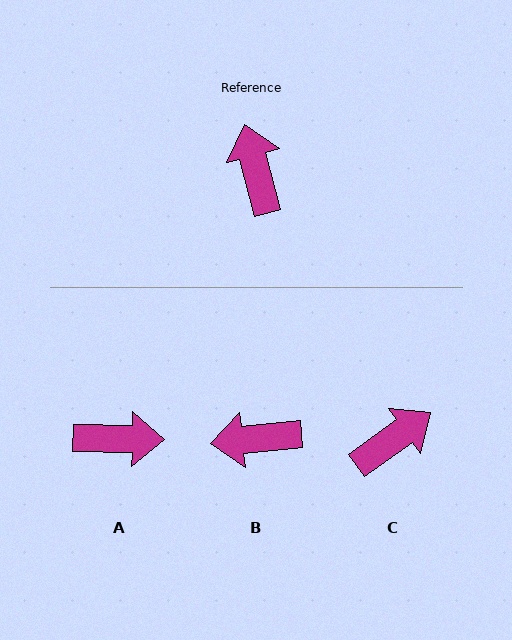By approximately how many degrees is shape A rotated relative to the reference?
Approximately 106 degrees clockwise.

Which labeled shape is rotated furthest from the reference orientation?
A, about 106 degrees away.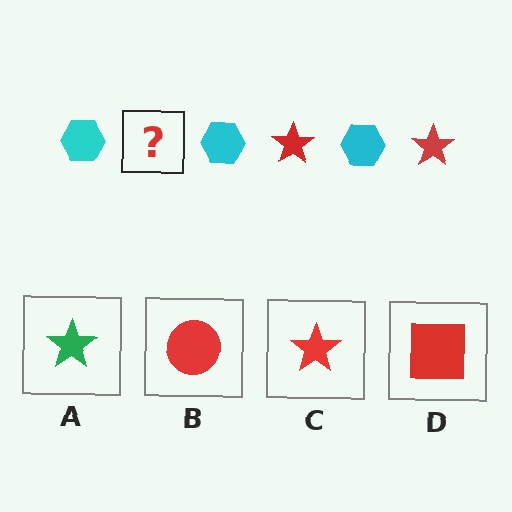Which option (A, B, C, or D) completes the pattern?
C.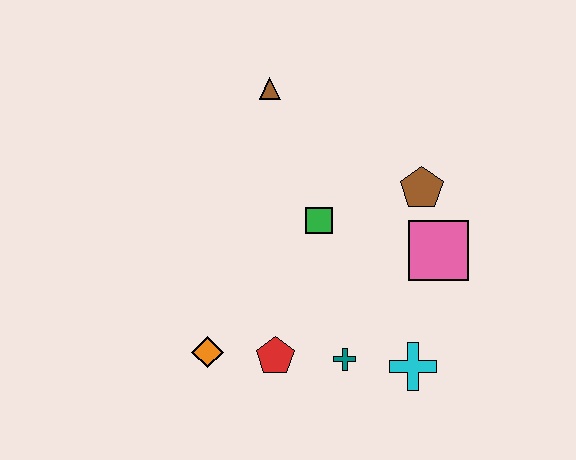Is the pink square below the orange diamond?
No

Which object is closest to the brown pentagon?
The pink square is closest to the brown pentagon.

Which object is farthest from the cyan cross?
The brown triangle is farthest from the cyan cross.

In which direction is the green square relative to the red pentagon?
The green square is above the red pentagon.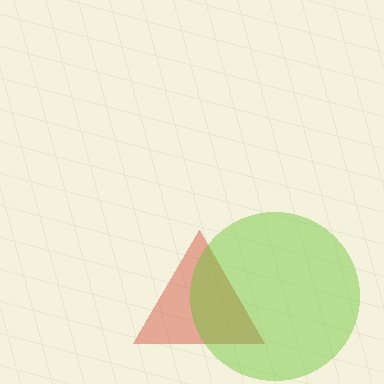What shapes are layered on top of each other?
The layered shapes are: a red triangle, a lime circle.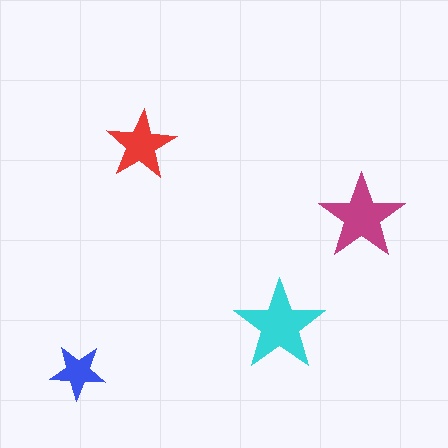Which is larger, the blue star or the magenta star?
The magenta one.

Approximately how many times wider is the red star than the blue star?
About 1.5 times wider.